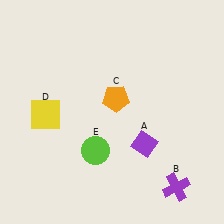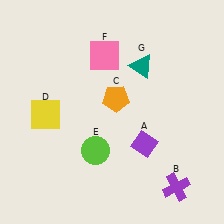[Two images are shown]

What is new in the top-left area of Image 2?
A pink square (F) was added in the top-left area of Image 2.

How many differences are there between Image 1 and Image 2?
There are 2 differences between the two images.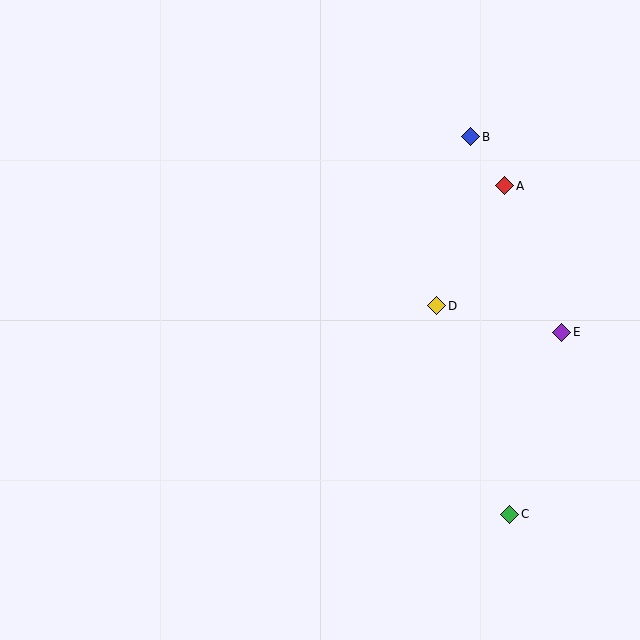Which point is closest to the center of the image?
Point D at (437, 306) is closest to the center.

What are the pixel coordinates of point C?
Point C is at (510, 514).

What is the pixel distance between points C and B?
The distance between C and B is 379 pixels.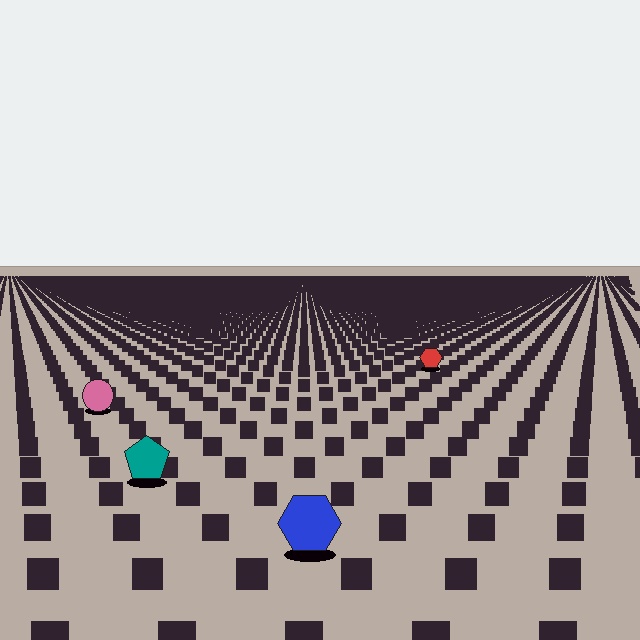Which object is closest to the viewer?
The blue hexagon is closest. The texture marks near it are larger and more spread out.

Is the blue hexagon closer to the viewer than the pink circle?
Yes. The blue hexagon is closer — you can tell from the texture gradient: the ground texture is coarser near it.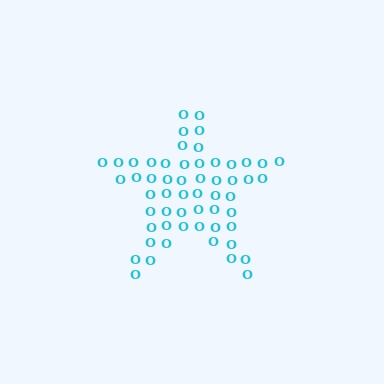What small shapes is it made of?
It is made of small letter O's.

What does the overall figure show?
The overall figure shows a star.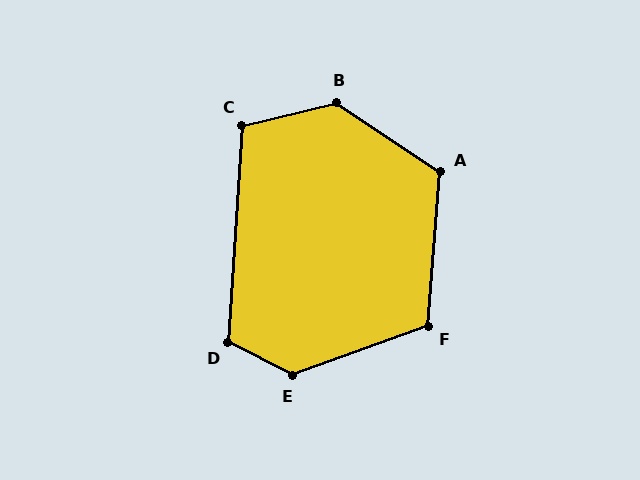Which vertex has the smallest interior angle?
C, at approximately 108 degrees.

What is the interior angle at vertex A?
Approximately 119 degrees (obtuse).